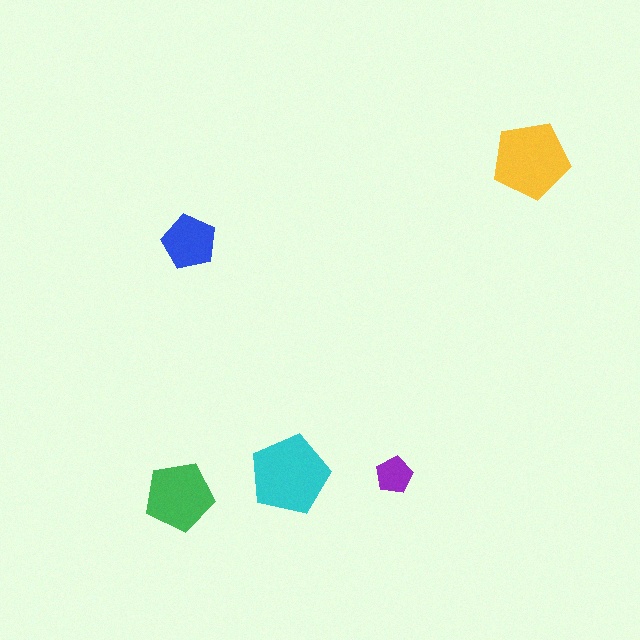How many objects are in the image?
There are 5 objects in the image.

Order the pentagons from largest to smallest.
the cyan one, the yellow one, the green one, the blue one, the purple one.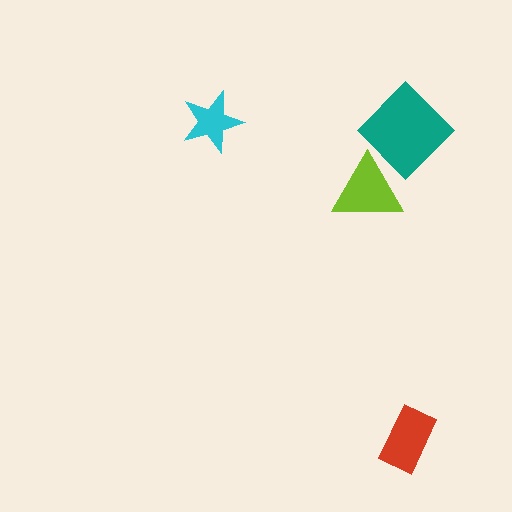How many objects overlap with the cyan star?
0 objects overlap with the cyan star.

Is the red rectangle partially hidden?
No, no other shape covers it.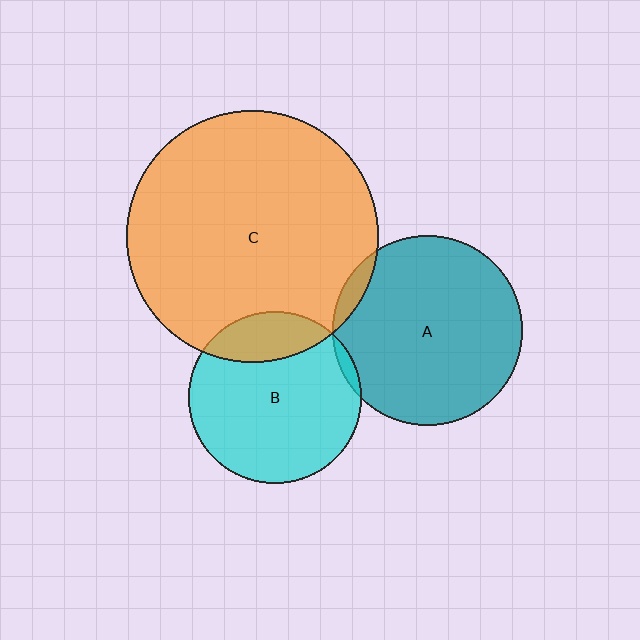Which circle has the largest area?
Circle C (orange).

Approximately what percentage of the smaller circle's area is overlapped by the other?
Approximately 5%.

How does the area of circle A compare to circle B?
Approximately 1.2 times.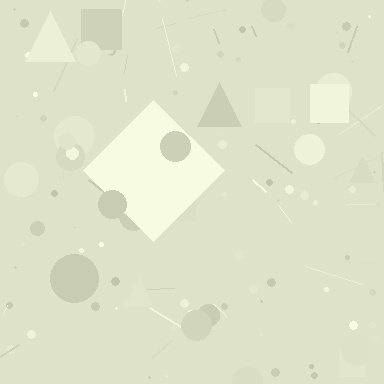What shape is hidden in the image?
A diamond is hidden in the image.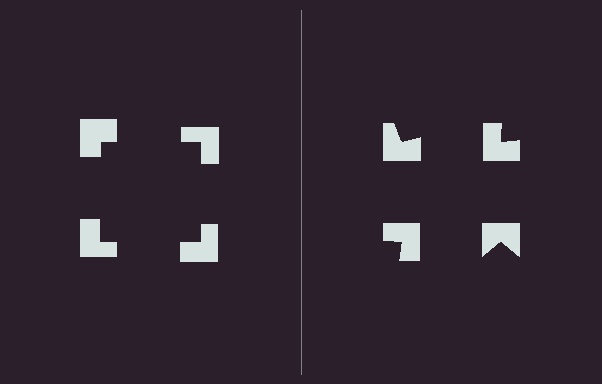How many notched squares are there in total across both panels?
8 — 4 on each side.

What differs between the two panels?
The notched squares are positioned identically on both sides; only the wedge orientations differ. On the left they align to a square; on the right they are misaligned.